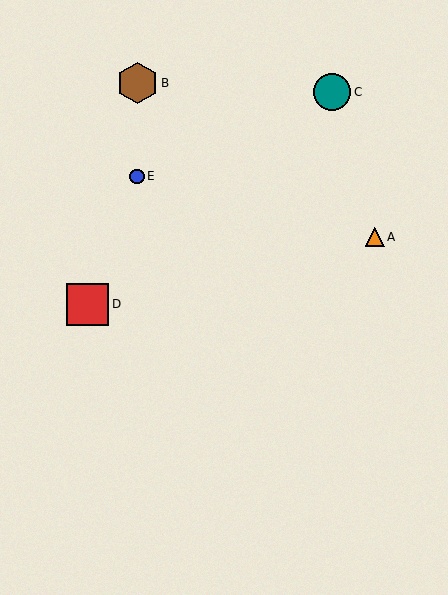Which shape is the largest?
The red square (labeled D) is the largest.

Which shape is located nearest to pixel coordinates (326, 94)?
The teal circle (labeled C) at (332, 92) is nearest to that location.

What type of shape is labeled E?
Shape E is a blue circle.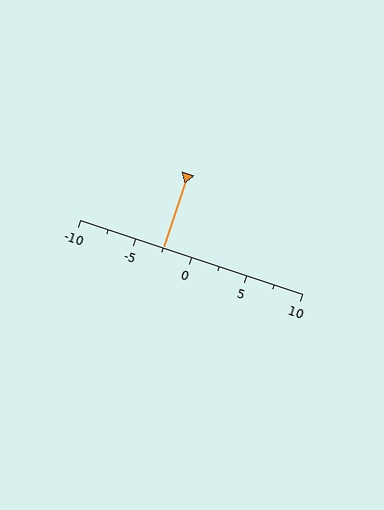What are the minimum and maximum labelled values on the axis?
The axis runs from -10 to 10.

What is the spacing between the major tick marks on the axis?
The major ticks are spaced 5 apart.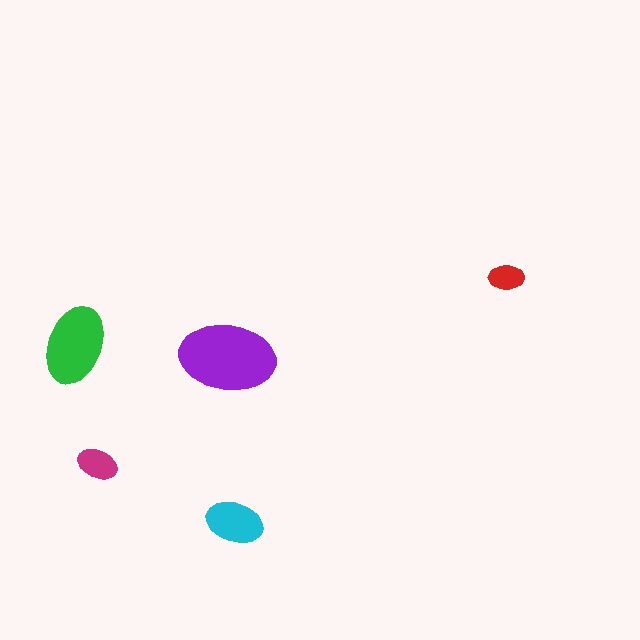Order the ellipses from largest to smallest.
the purple one, the green one, the cyan one, the magenta one, the red one.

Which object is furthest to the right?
The red ellipse is rightmost.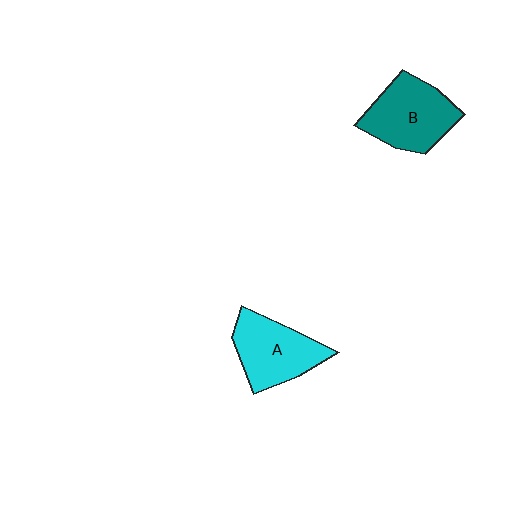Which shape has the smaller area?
Shape A (cyan).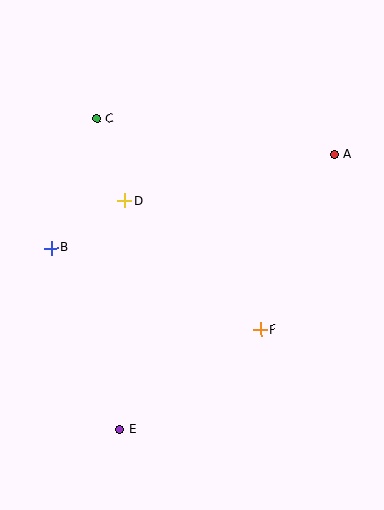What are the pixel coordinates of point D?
Point D is at (125, 201).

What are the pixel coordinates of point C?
Point C is at (97, 119).